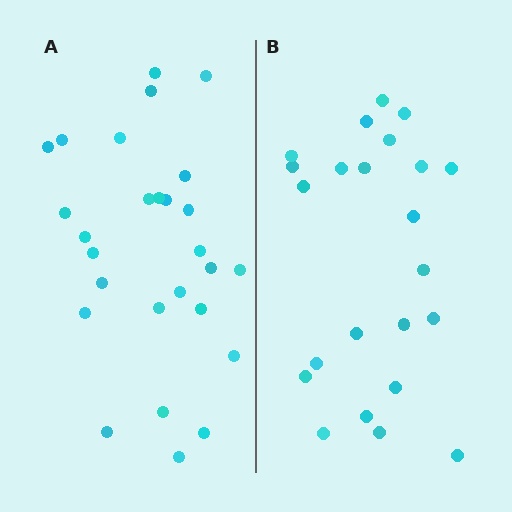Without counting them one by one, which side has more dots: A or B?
Region A (the left region) has more dots.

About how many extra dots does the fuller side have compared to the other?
Region A has about 4 more dots than region B.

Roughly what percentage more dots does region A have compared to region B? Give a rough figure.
About 15% more.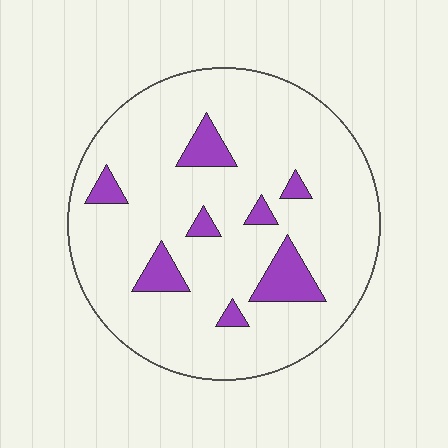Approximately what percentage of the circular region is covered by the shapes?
Approximately 10%.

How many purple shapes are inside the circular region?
8.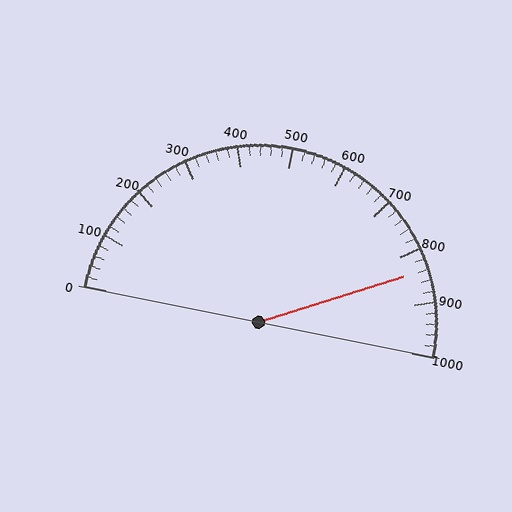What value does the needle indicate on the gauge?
The needle indicates approximately 840.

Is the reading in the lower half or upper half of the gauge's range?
The reading is in the upper half of the range (0 to 1000).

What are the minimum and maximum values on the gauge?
The gauge ranges from 0 to 1000.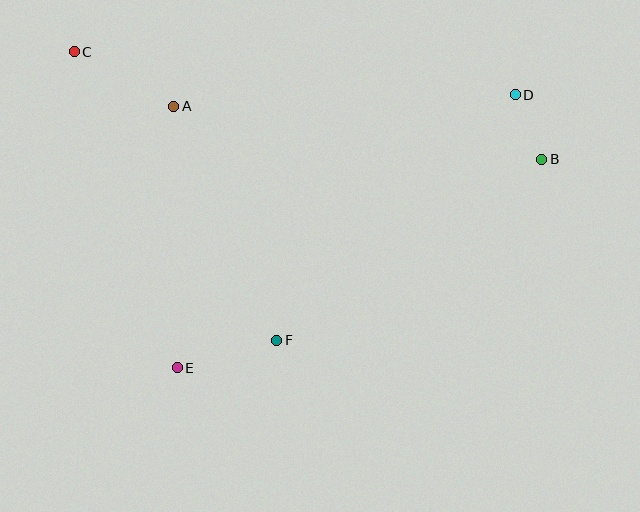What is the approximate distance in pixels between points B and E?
The distance between B and E is approximately 420 pixels.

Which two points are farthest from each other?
Points B and C are farthest from each other.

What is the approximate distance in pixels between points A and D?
The distance between A and D is approximately 342 pixels.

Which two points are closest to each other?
Points B and D are closest to each other.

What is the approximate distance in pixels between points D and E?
The distance between D and E is approximately 435 pixels.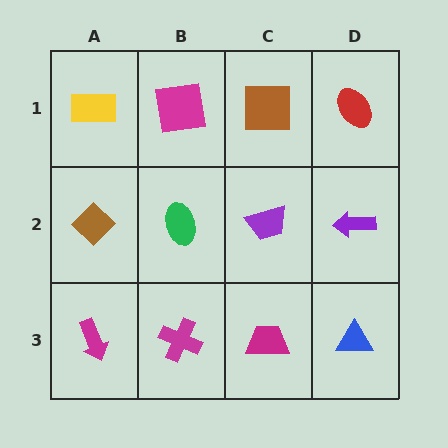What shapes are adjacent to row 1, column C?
A purple trapezoid (row 2, column C), a magenta square (row 1, column B), a red ellipse (row 1, column D).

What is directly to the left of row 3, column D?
A magenta trapezoid.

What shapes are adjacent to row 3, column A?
A brown diamond (row 2, column A), a magenta cross (row 3, column B).